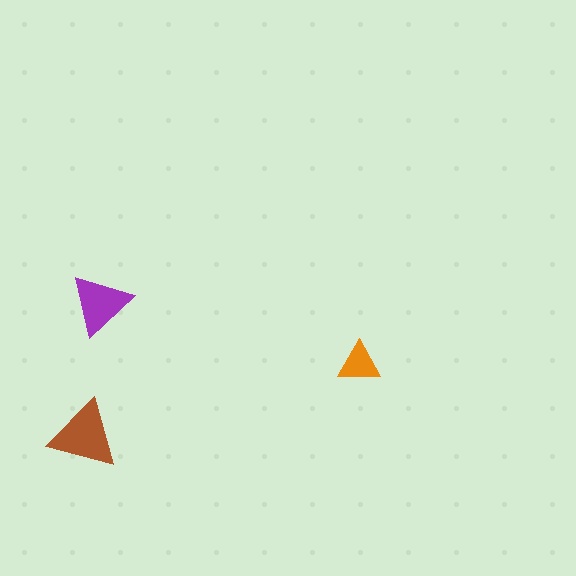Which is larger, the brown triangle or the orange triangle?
The brown one.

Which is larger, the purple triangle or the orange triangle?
The purple one.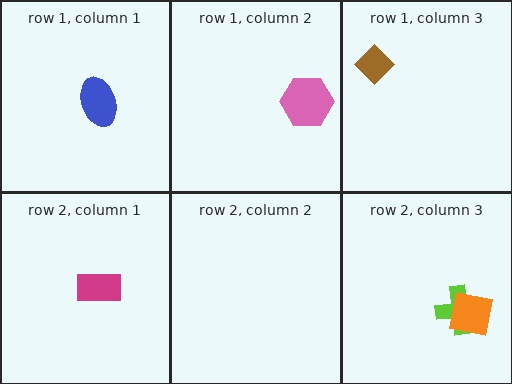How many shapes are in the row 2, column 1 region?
1.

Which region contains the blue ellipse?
The row 1, column 1 region.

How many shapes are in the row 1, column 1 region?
1.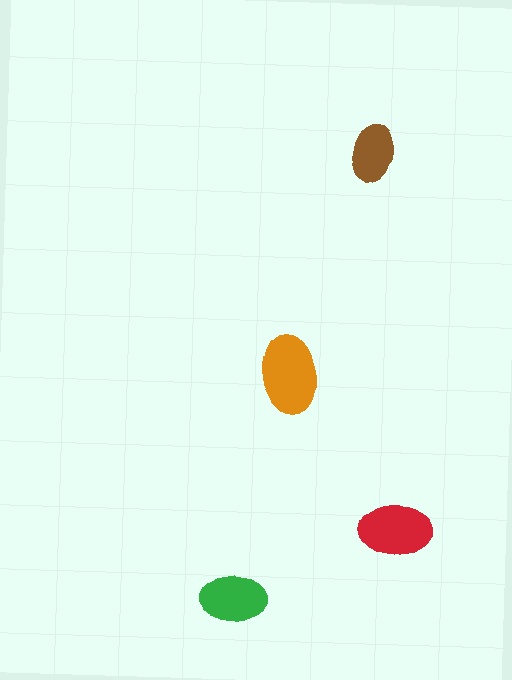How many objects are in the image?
There are 4 objects in the image.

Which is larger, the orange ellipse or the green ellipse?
The orange one.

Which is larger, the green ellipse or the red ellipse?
The red one.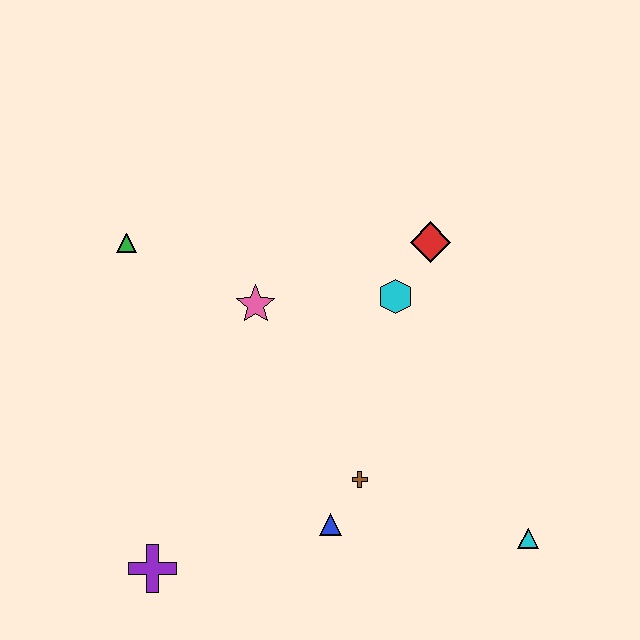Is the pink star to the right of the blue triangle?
No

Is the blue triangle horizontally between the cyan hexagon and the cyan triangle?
No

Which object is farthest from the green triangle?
The cyan triangle is farthest from the green triangle.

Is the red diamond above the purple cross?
Yes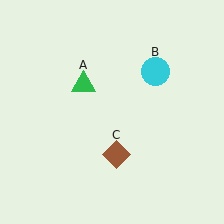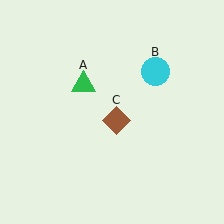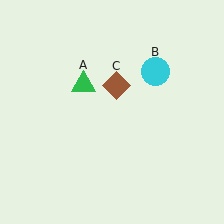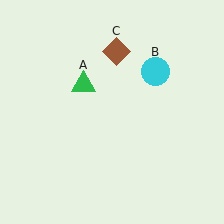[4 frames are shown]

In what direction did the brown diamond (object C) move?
The brown diamond (object C) moved up.